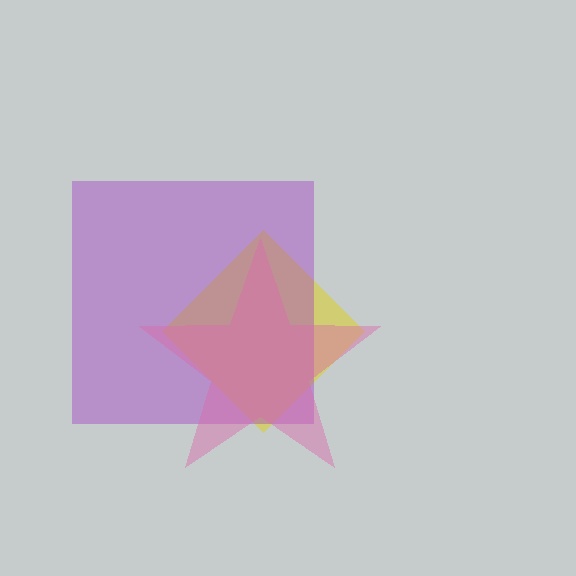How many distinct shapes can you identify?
There are 3 distinct shapes: a yellow diamond, a purple square, a pink star.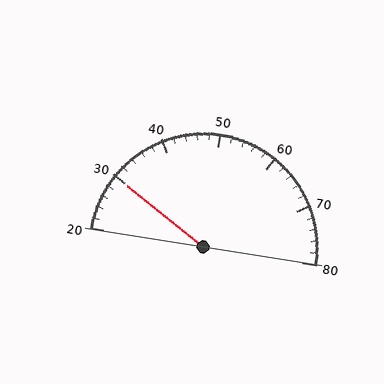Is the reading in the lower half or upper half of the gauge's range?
The reading is in the lower half of the range (20 to 80).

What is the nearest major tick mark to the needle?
The nearest major tick mark is 30.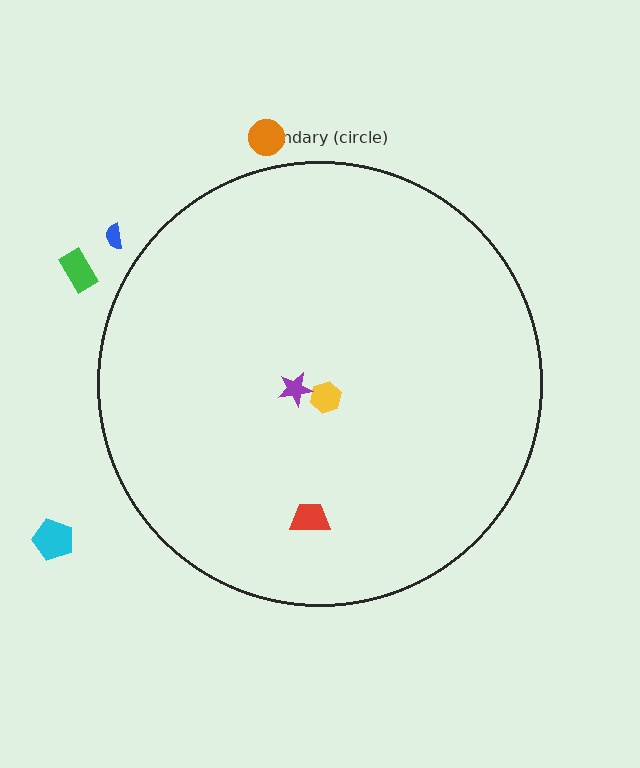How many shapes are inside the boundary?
3 inside, 4 outside.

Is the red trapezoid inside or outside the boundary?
Inside.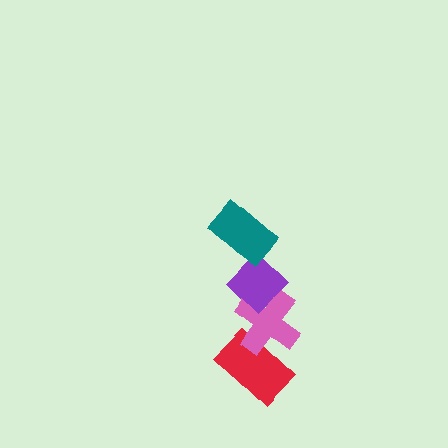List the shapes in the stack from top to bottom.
From top to bottom: the teal rectangle, the purple diamond, the pink cross, the red rectangle.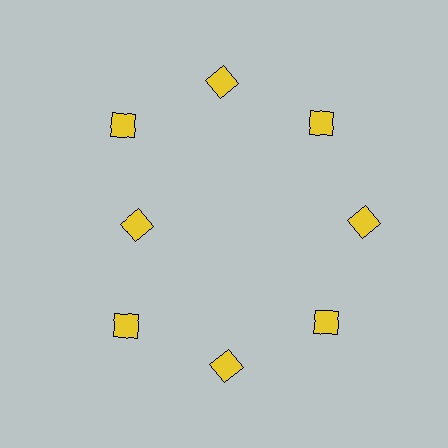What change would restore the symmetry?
The symmetry would be restored by moving it outward, back onto the ring so that all 8 diamonds sit at equal angles and equal distance from the center.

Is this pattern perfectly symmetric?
No. The 8 yellow diamonds are arranged in a ring, but one element near the 9 o'clock position is pulled inward toward the center, breaking the 8-fold rotational symmetry.